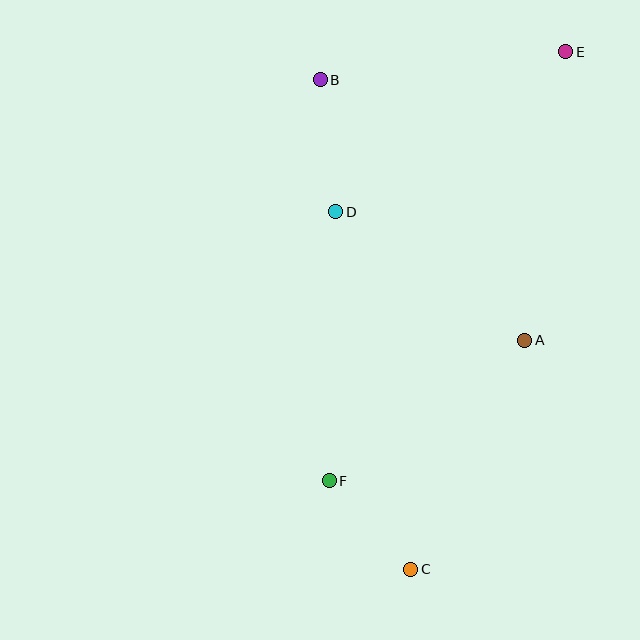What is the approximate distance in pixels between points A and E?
The distance between A and E is approximately 291 pixels.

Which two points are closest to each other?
Points C and F are closest to each other.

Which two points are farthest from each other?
Points C and E are farthest from each other.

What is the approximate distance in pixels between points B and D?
The distance between B and D is approximately 133 pixels.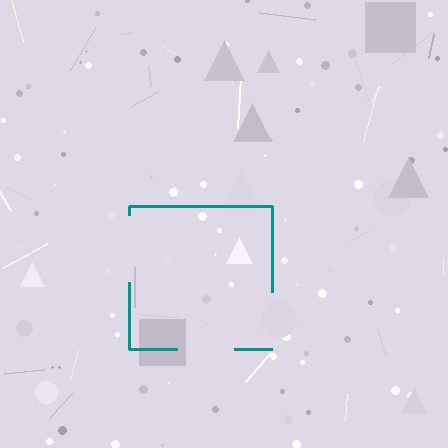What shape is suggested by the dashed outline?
The dashed outline suggests a square.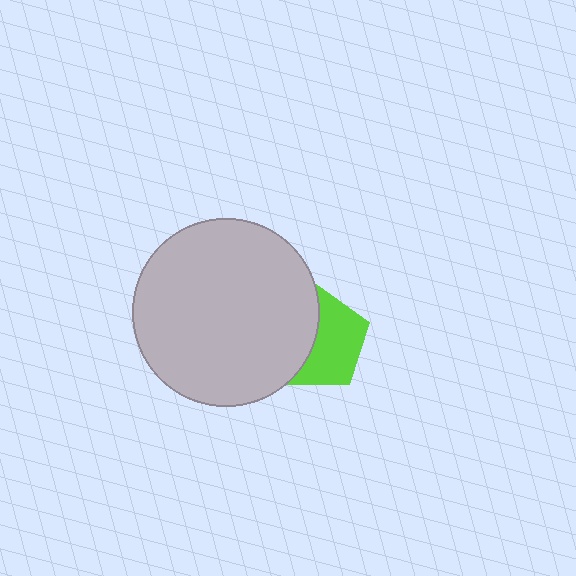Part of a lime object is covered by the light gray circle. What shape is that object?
It is a pentagon.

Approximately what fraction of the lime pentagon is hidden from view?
Roughly 43% of the lime pentagon is hidden behind the light gray circle.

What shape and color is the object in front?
The object in front is a light gray circle.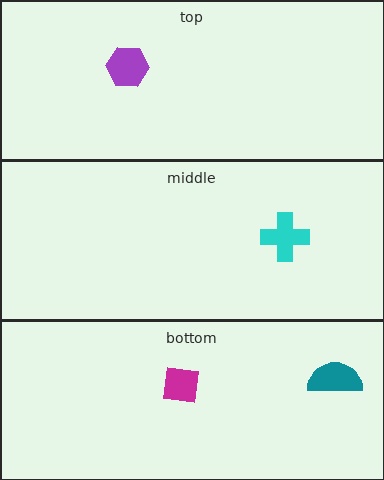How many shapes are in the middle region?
1.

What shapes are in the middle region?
The cyan cross.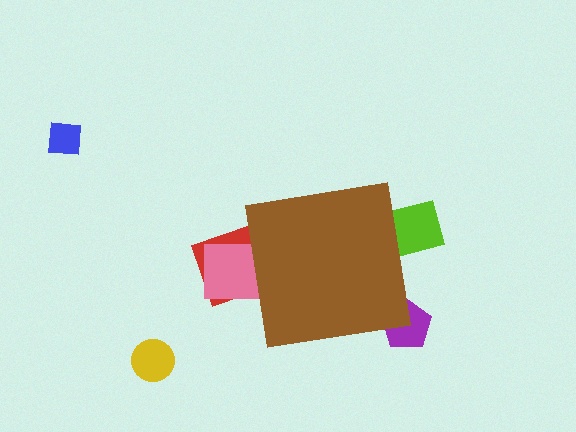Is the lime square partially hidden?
Yes, the lime square is partially hidden behind the brown square.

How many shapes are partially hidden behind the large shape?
4 shapes are partially hidden.